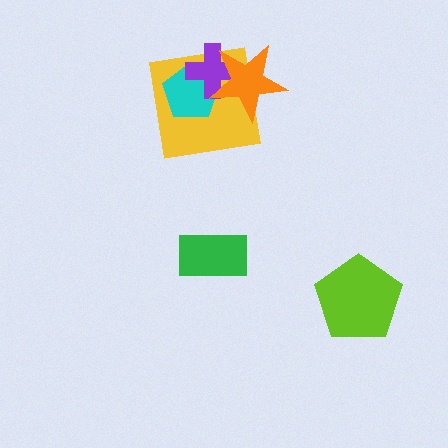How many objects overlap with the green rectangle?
0 objects overlap with the green rectangle.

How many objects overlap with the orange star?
3 objects overlap with the orange star.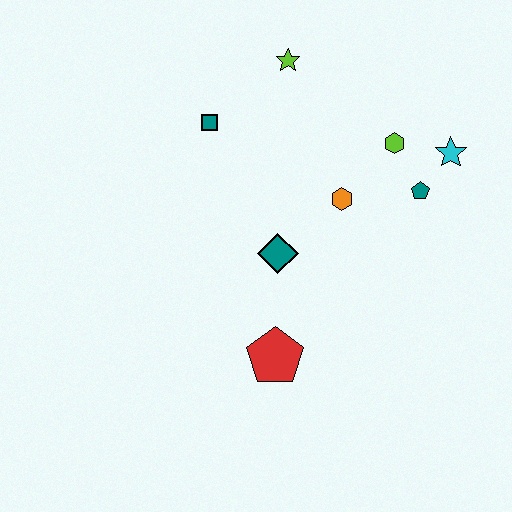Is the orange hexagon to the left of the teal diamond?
No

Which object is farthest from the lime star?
The red pentagon is farthest from the lime star.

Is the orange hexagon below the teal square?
Yes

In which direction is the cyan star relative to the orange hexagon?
The cyan star is to the right of the orange hexagon.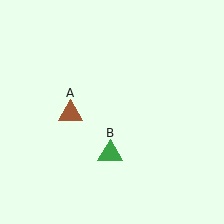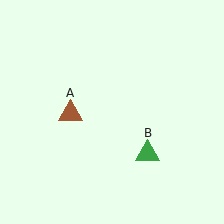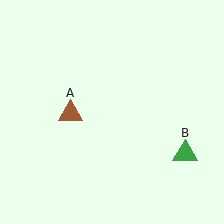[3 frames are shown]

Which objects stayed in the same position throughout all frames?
Brown triangle (object A) remained stationary.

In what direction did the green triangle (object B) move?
The green triangle (object B) moved right.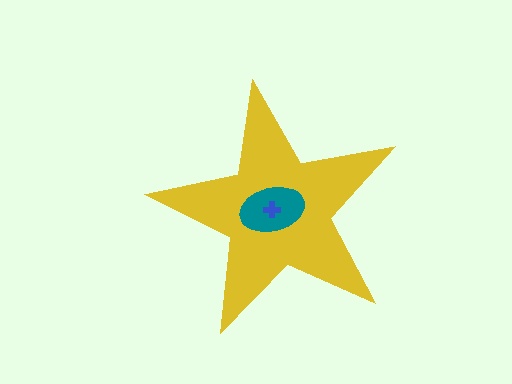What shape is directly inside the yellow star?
The teal ellipse.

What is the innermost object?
The blue cross.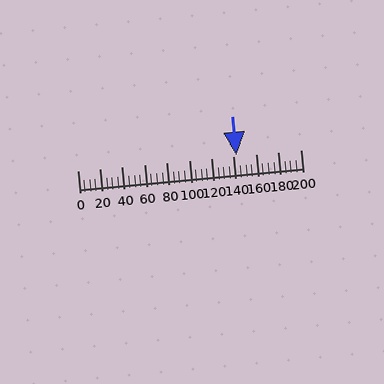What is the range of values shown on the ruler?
The ruler shows values from 0 to 200.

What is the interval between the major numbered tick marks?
The major tick marks are spaced 20 units apart.